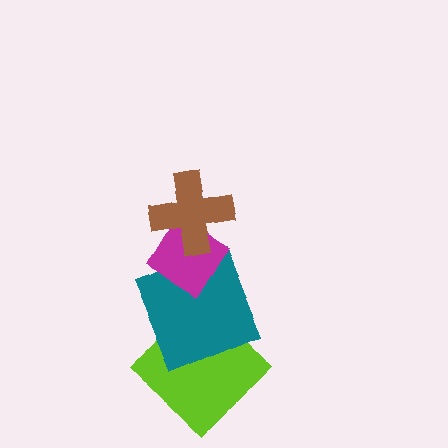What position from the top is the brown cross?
The brown cross is 1st from the top.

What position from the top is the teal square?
The teal square is 3rd from the top.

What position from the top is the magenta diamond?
The magenta diamond is 2nd from the top.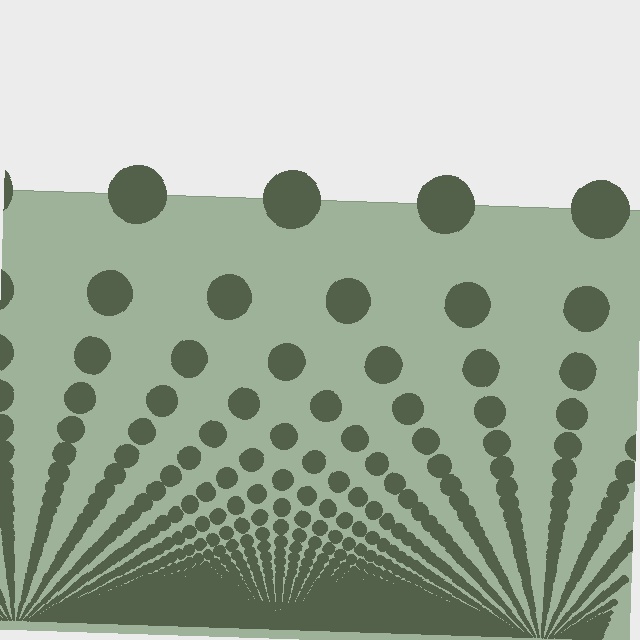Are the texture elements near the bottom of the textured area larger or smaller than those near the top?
Smaller. The gradient is inverted — elements near the bottom are smaller and denser.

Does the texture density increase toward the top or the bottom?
Density increases toward the bottom.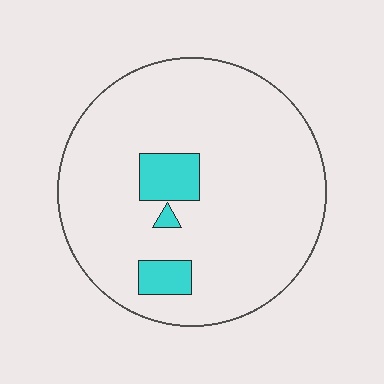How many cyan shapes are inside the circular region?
3.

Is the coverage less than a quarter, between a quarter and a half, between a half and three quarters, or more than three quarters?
Less than a quarter.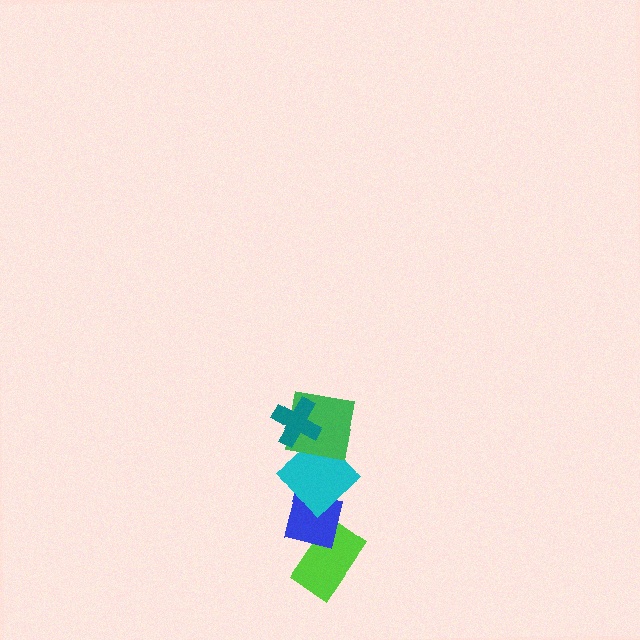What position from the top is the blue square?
The blue square is 4th from the top.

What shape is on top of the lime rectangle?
The blue square is on top of the lime rectangle.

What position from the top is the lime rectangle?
The lime rectangle is 5th from the top.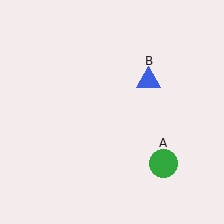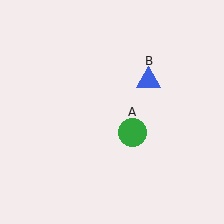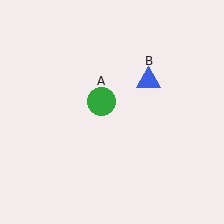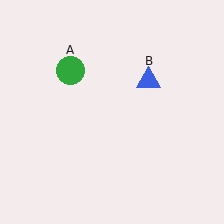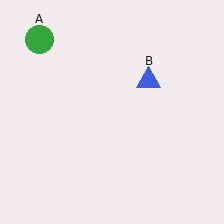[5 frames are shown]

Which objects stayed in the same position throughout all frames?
Blue triangle (object B) remained stationary.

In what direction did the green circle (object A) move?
The green circle (object A) moved up and to the left.